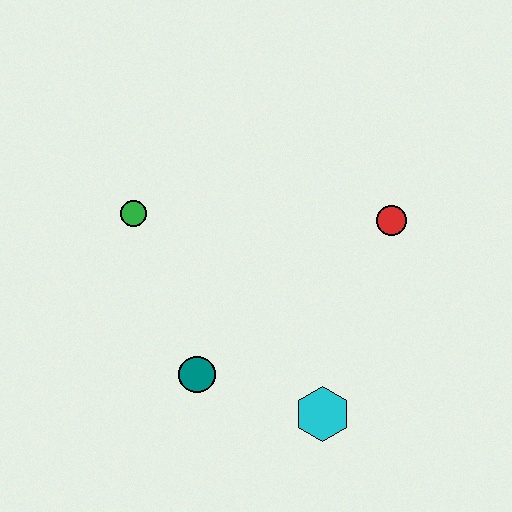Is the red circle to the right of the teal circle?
Yes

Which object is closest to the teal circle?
The cyan hexagon is closest to the teal circle.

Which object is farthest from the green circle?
The cyan hexagon is farthest from the green circle.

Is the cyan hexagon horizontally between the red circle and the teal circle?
Yes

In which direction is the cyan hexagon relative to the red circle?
The cyan hexagon is below the red circle.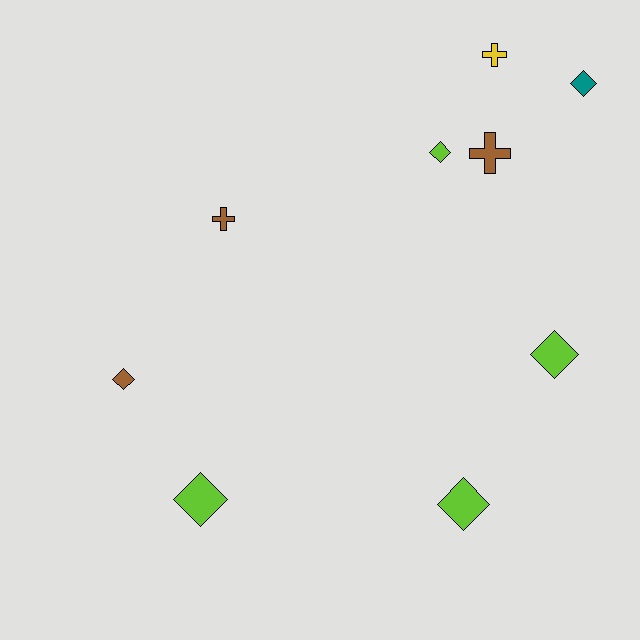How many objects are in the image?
There are 9 objects.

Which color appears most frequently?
Lime, with 4 objects.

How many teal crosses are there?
There are no teal crosses.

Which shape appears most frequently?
Diamond, with 6 objects.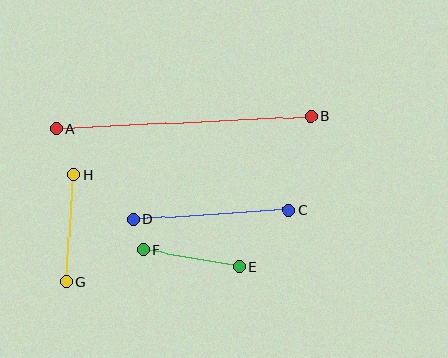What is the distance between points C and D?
The distance is approximately 156 pixels.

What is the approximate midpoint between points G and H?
The midpoint is at approximately (70, 228) pixels.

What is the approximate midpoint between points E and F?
The midpoint is at approximately (191, 259) pixels.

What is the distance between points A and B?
The distance is approximately 255 pixels.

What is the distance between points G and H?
The distance is approximately 107 pixels.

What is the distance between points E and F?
The distance is approximately 98 pixels.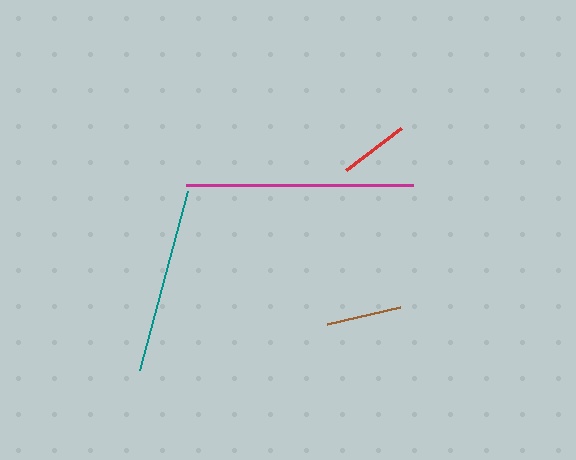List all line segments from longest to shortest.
From longest to shortest: magenta, teal, brown, red.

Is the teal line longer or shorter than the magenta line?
The magenta line is longer than the teal line.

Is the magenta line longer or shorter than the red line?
The magenta line is longer than the red line.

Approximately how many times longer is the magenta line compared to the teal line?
The magenta line is approximately 1.2 times the length of the teal line.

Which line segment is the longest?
The magenta line is the longest at approximately 227 pixels.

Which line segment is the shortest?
The red line is the shortest at approximately 69 pixels.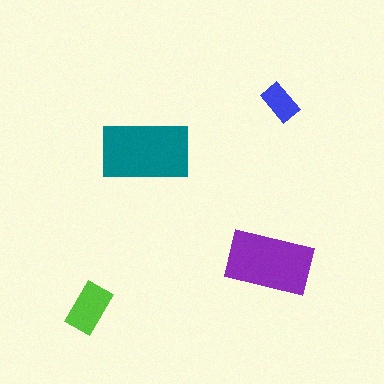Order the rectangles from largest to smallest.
the teal one, the purple one, the lime one, the blue one.